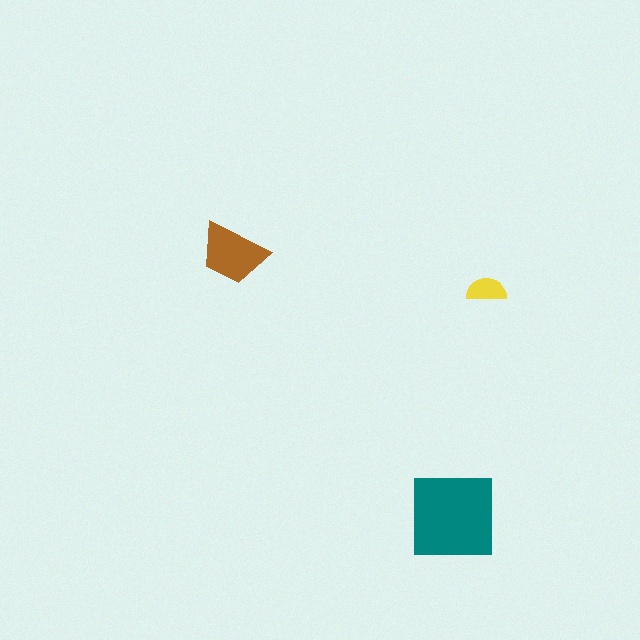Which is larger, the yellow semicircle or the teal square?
The teal square.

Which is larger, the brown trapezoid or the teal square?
The teal square.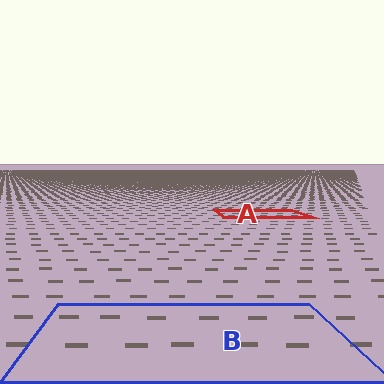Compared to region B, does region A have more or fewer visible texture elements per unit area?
Region A has more texture elements per unit area — they are packed more densely because it is farther away.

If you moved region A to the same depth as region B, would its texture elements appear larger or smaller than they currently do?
They would appear larger. At a closer depth, the same texture elements are projected at a bigger on-screen size.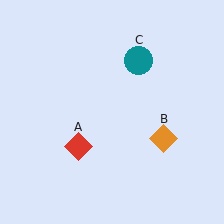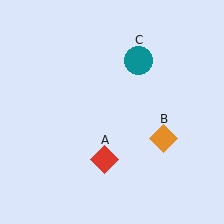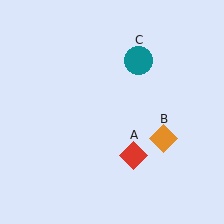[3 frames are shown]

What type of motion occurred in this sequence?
The red diamond (object A) rotated counterclockwise around the center of the scene.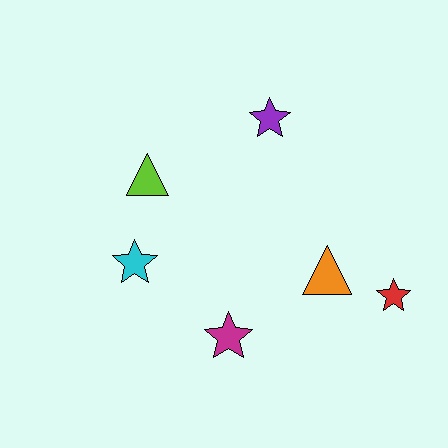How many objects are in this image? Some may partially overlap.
There are 6 objects.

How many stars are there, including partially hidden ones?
There are 4 stars.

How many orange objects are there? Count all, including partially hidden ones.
There is 1 orange object.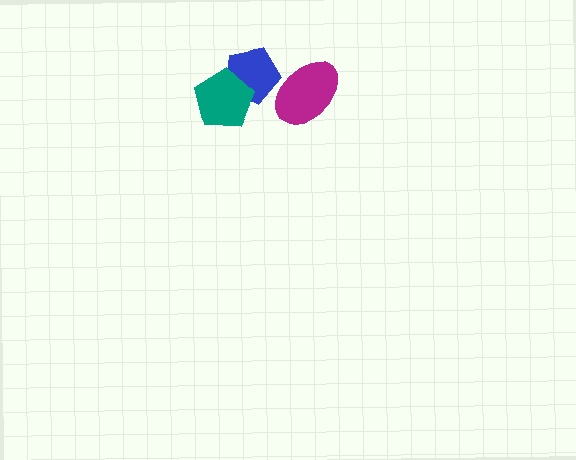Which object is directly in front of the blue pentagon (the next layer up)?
The teal pentagon is directly in front of the blue pentagon.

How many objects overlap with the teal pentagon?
1 object overlaps with the teal pentagon.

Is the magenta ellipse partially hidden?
No, no other shape covers it.